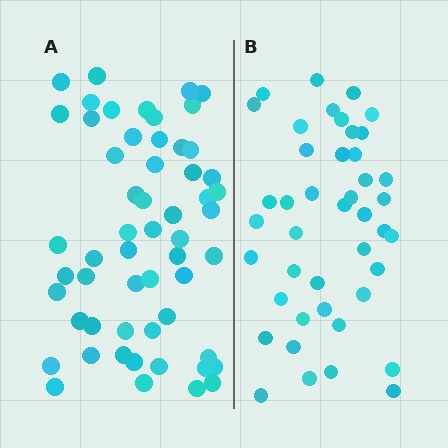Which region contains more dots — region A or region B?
Region A (the left region) has more dots.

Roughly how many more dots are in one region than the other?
Region A has approximately 15 more dots than region B.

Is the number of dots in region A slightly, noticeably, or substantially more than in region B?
Region A has noticeably more, but not dramatically so. The ratio is roughly 1.3 to 1.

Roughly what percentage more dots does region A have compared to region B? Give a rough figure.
About 30% more.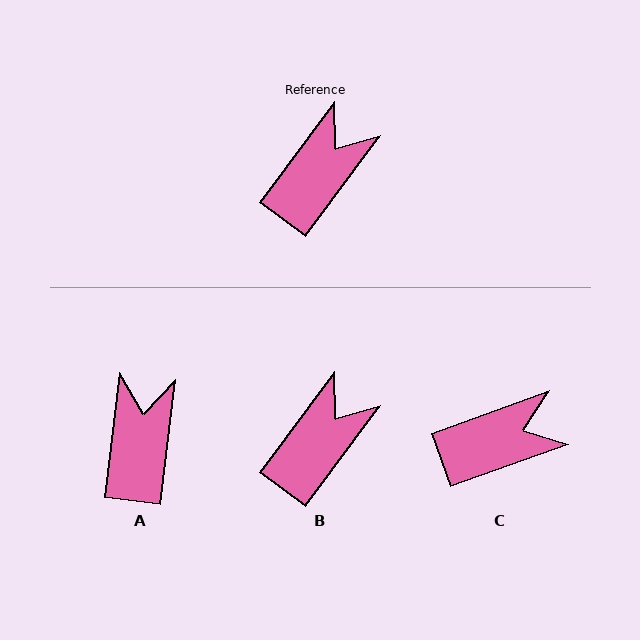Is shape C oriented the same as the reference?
No, it is off by about 34 degrees.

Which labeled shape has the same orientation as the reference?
B.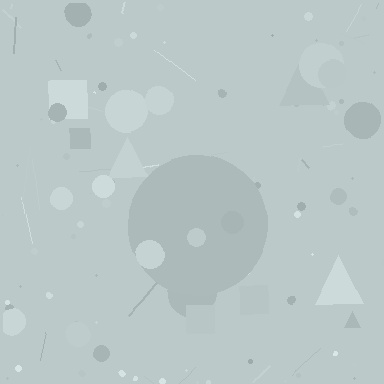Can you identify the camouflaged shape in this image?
The camouflaged shape is a circle.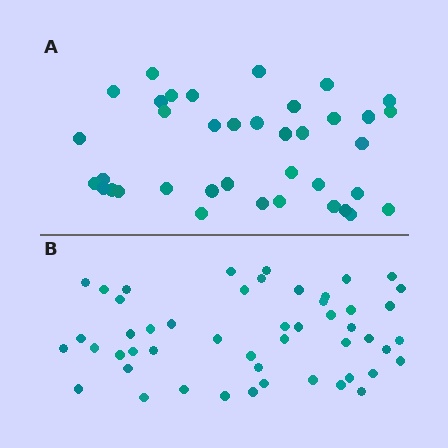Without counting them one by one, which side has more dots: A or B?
Region B (the bottom region) has more dots.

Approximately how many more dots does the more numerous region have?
Region B has roughly 12 or so more dots than region A.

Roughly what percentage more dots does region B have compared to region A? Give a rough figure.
About 30% more.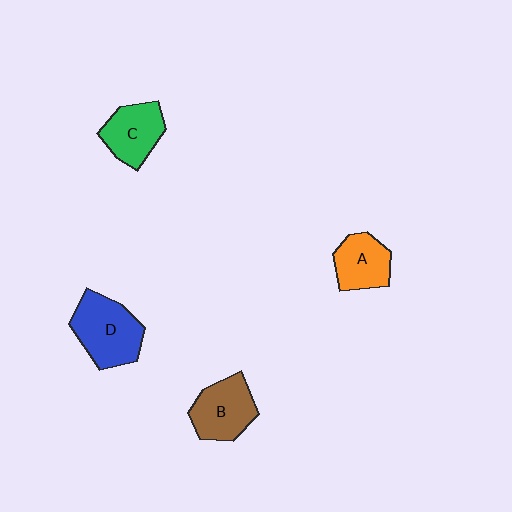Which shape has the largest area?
Shape D (blue).